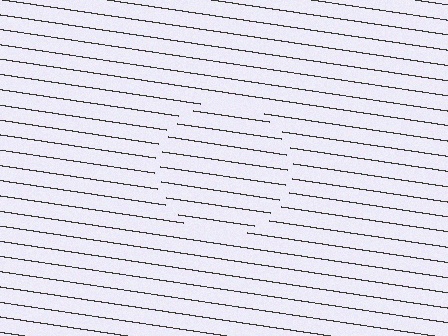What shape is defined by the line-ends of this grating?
An illusory circle. The interior of the shape contains the same grating, shifted by half a period — the contour is defined by the phase discontinuity where line-ends from the inner and outer gratings abut.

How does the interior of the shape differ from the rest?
The interior of the shape contains the same grating, shifted by half a period — the contour is defined by the phase discontinuity where line-ends from the inner and outer gratings abut.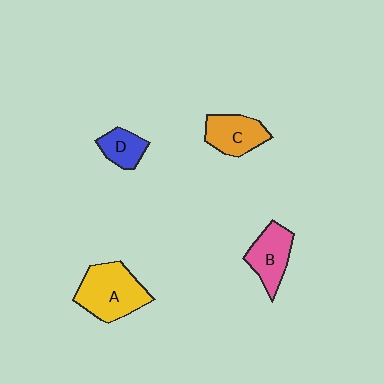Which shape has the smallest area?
Shape D (blue).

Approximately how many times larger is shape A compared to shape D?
Approximately 2.2 times.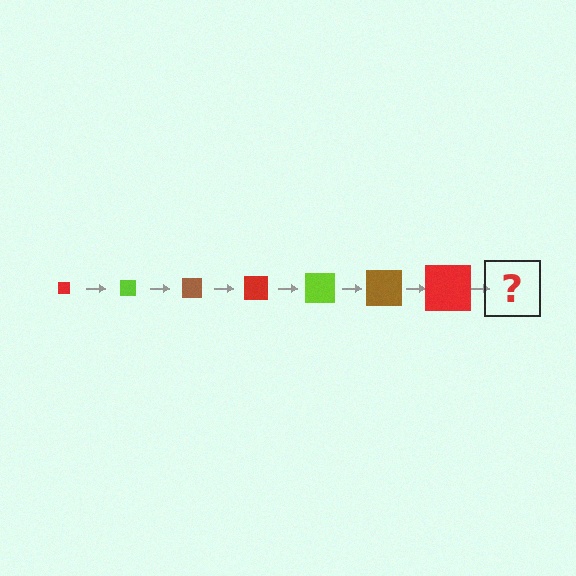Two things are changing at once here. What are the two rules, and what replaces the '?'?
The two rules are that the square grows larger each step and the color cycles through red, lime, and brown. The '?' should be a lime square, larger than the previous one.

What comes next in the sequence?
The next element should be a lime square, larger than the previous one.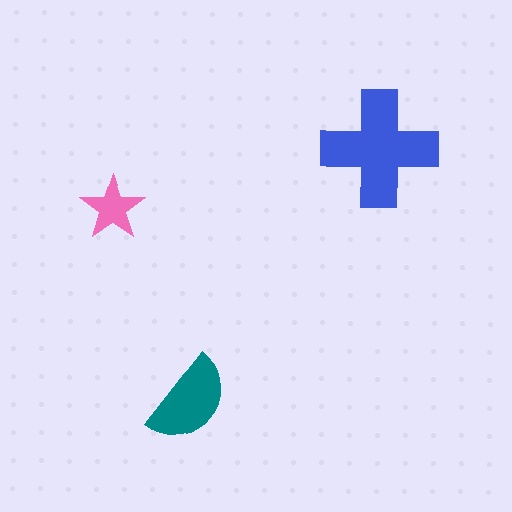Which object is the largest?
The blue cross.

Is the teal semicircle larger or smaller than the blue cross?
Smaller.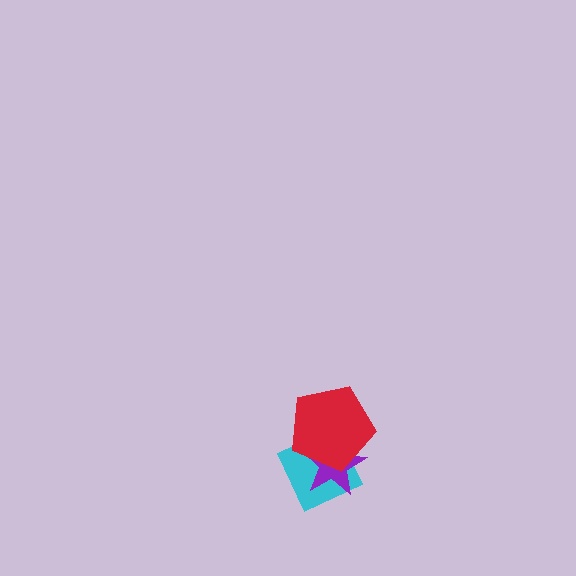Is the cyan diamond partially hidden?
Yes, it is partially covered by another shape.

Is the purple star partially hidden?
Yes, it is partially covered by another shape.